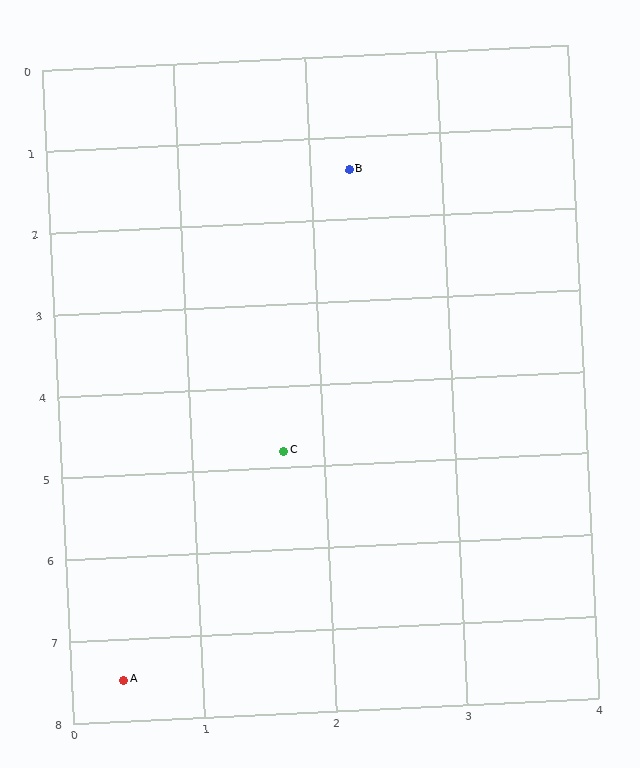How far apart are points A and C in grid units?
Points A and C are about 3.0 grid units apart.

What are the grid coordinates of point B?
Point B is at approximately (2.3, 1.4).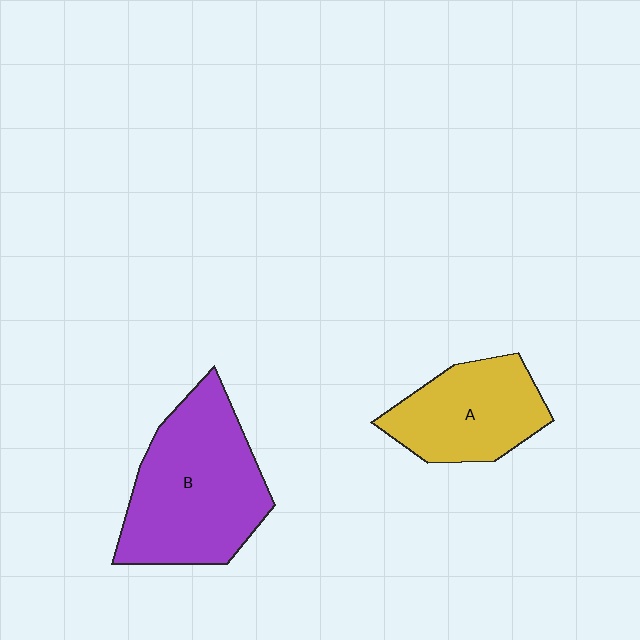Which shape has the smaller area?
Shape A (yellow).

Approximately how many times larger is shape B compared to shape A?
Approximately 1.5 times.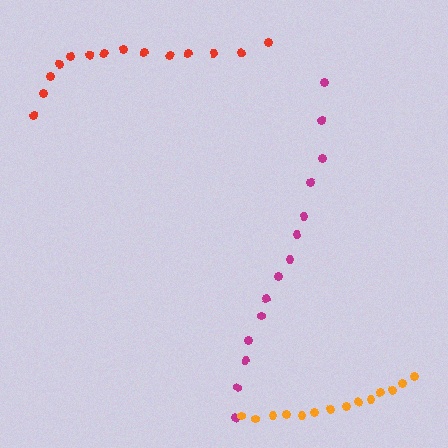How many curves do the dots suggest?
There are 3 distinct paths.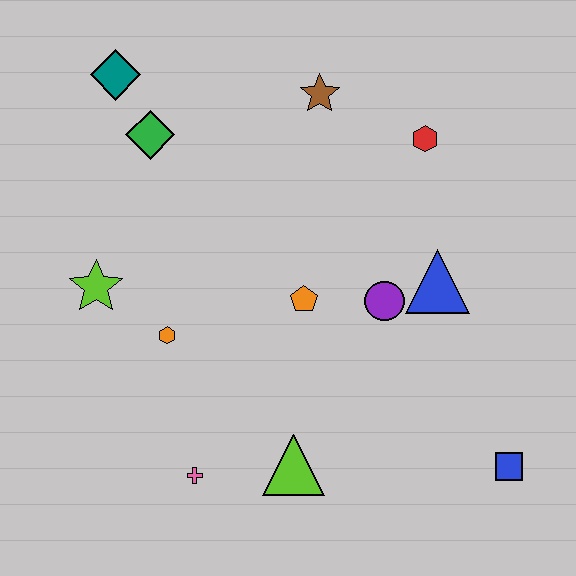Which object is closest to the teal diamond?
The green diamond is closest to the teal diamond.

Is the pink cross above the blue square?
No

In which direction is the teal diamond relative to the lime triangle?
The teal diamond is above the lime triangle.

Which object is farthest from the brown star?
The blue square is farthest from the brown star.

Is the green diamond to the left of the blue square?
Yes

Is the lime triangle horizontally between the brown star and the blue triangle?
No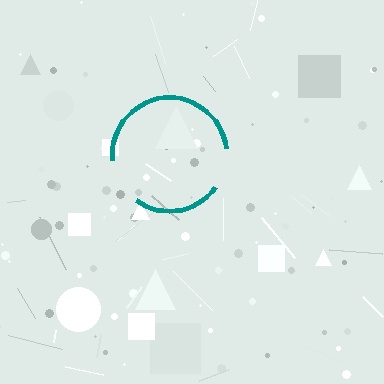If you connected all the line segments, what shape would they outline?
They would outline a circle.